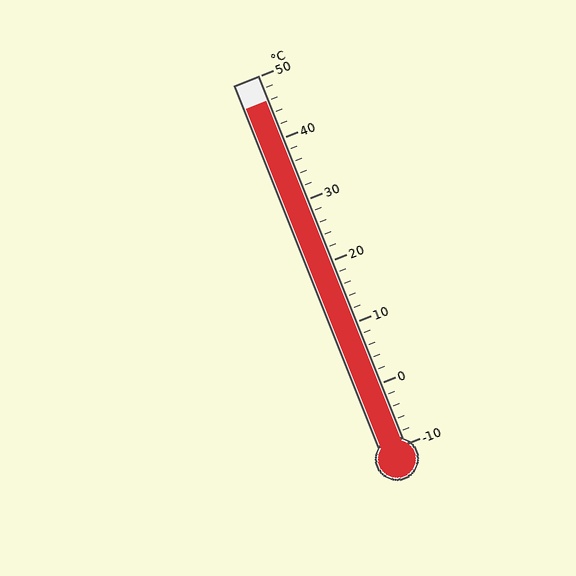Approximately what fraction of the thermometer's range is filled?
The thermometer is filled to approximately 95% of its range.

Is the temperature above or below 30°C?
The temperature is above 30°C.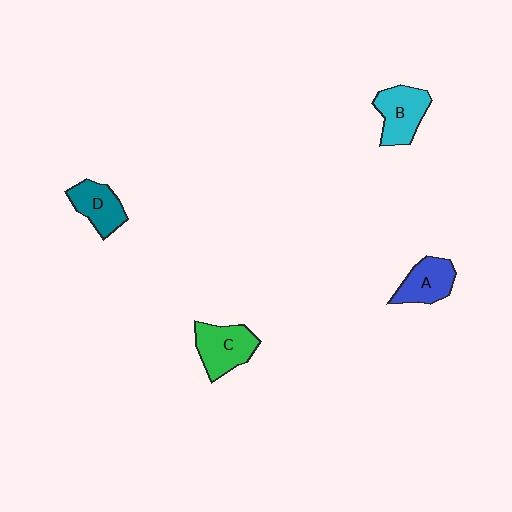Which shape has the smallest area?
Shape D (teal).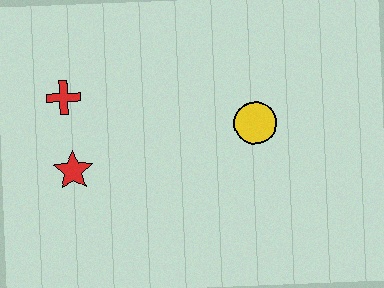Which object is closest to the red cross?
The red star is closest to the red cross.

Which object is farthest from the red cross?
The yellow circle is farthest from the red cross.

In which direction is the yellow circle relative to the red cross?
The yellow circle is to the right of the red cross.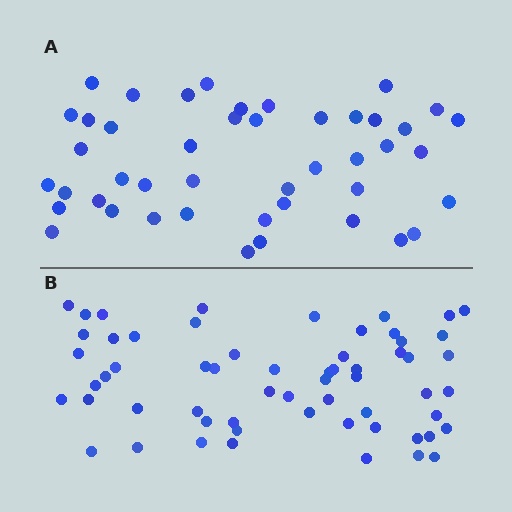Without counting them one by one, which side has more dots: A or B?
Region B (the bottom region) has more dots.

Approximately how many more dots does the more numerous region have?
Region B has approximately 15 more dots than region A.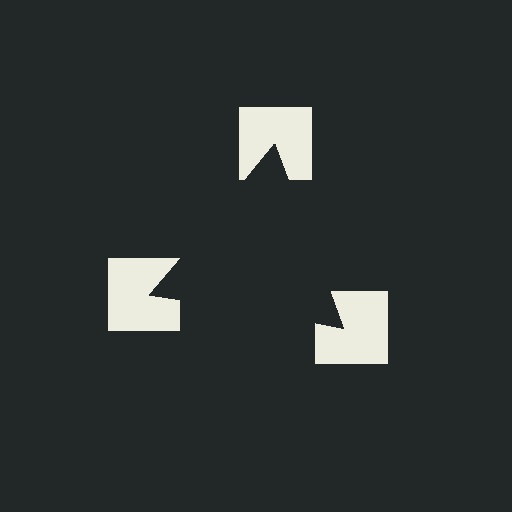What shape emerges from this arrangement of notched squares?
An illusory triangle — its edges are inferred from the aligned wedge cuts in the notched squares, not physically drawn.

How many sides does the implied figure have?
3 sides.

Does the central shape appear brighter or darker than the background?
It typically appears slightly darker than the background, even though no actual brightness change is drawn.